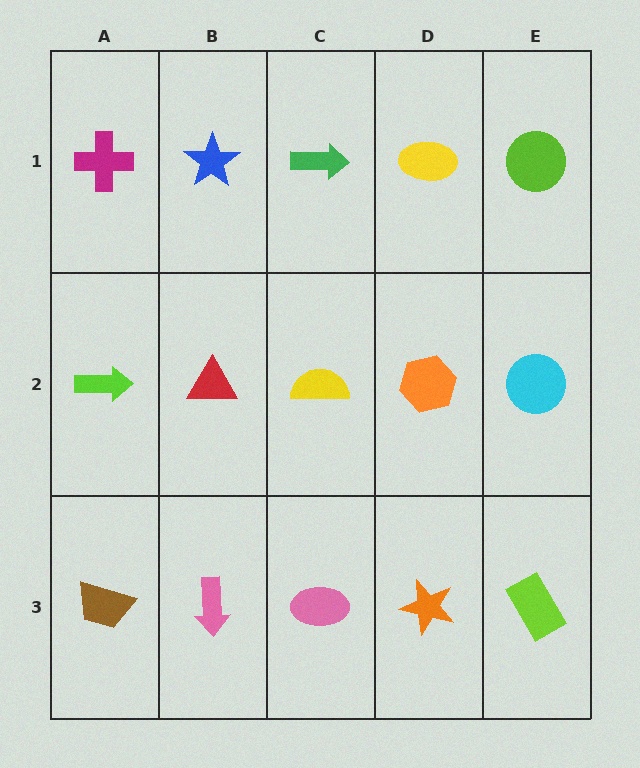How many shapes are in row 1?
5 shapes.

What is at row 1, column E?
A lime circle.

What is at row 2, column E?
A cyan circle.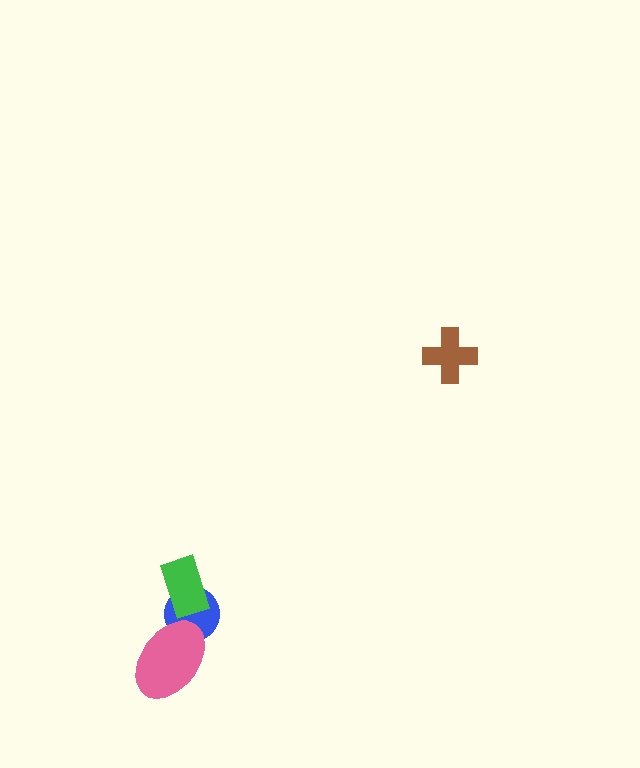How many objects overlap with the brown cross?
0 objects overlap with the brown cross.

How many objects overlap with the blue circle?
2 objects overlap with the blue circle.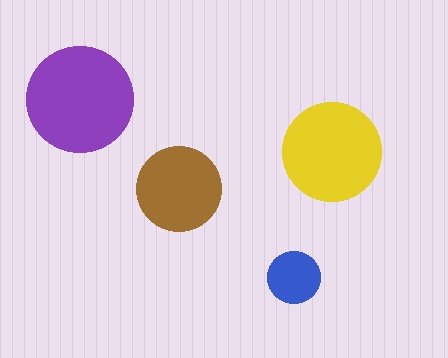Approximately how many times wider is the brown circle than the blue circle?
About 1.5 times wider.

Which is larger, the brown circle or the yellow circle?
The yellow one.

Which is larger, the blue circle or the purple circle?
The purple one.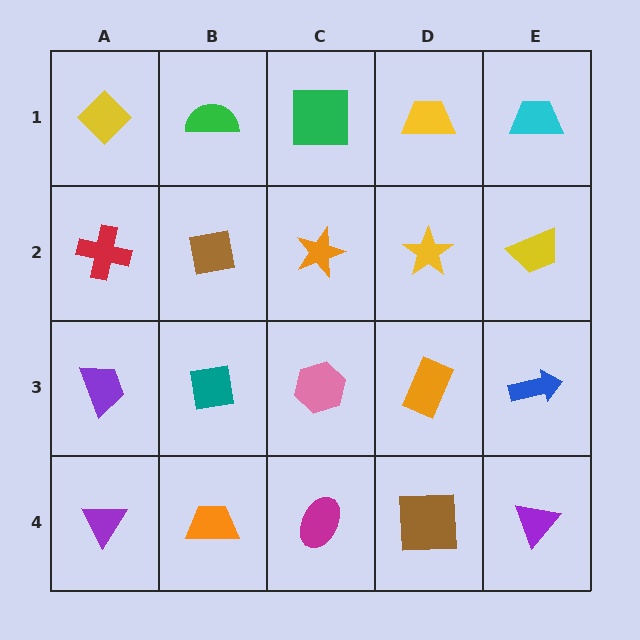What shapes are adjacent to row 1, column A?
A red cross (row 2, column A), a green semicircle (row 1, column B).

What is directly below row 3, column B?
An orange trapezoid.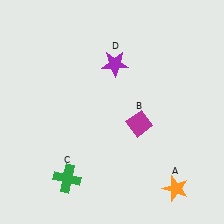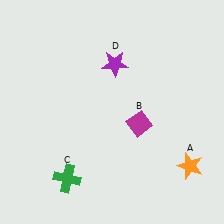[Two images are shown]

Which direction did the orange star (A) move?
The orange star (A) moved up.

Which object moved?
The orange star (A) moved up.